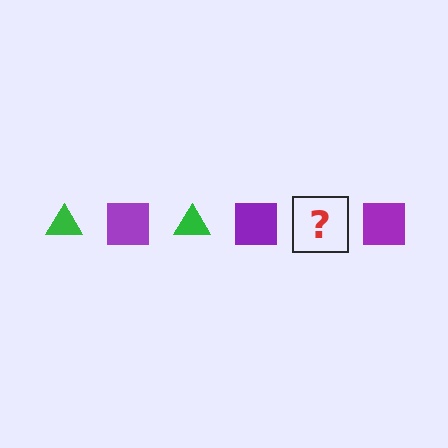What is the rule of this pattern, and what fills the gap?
The rule is that the pattern alternates between green triangle and purple square. The gap should be filled with a green triangle.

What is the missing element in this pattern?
The missing element is a green triangle.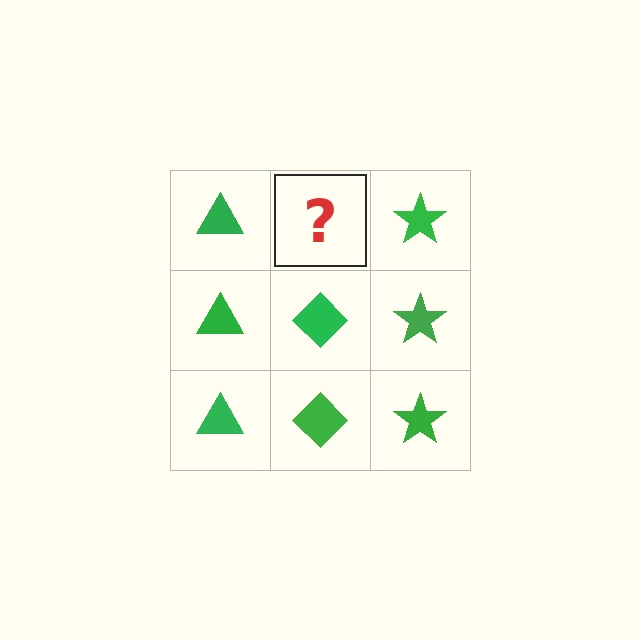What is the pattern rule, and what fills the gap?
The rule is that each column has a consistent shape. The gap should be filled with a green diamond.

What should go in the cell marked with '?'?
The missing cell should contain a green diamond.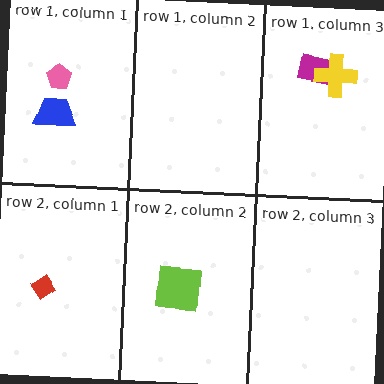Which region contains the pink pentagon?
The row 1, column 1 region.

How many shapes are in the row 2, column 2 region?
1.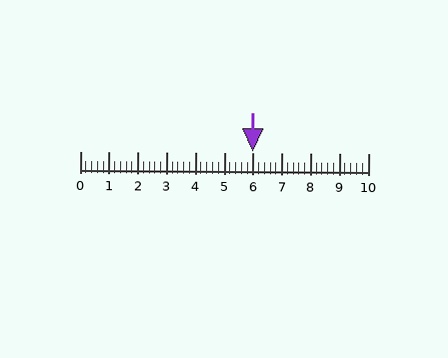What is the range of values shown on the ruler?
The ruler shows values from 0 to 10.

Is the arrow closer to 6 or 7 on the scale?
The arrow is closer to 6.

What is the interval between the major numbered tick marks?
The major tick marks are spaced 1 units apart.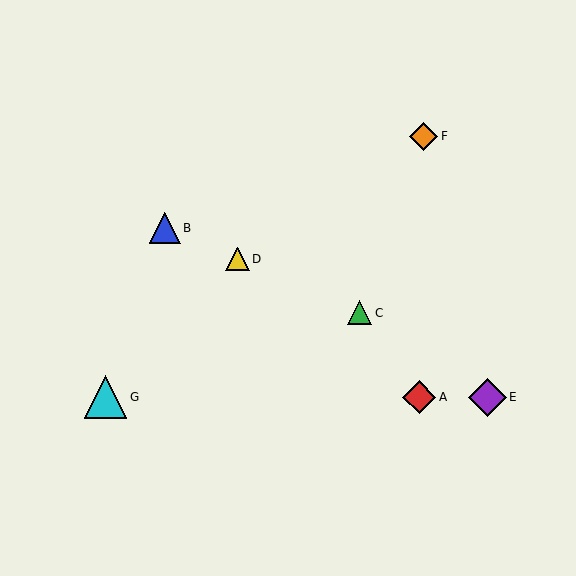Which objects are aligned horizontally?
Objects A, E, G are aligned horizontally.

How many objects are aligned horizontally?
3 objects (A, E, G) are aligned horizontally.